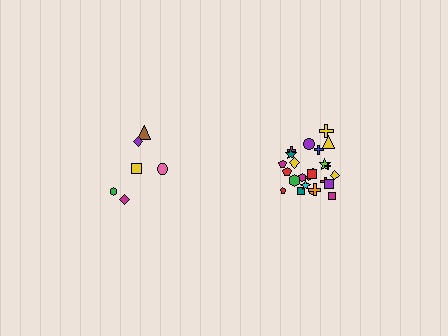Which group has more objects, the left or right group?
The right group.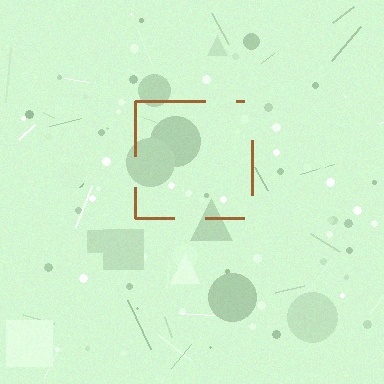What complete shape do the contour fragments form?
The contour fragments form a square.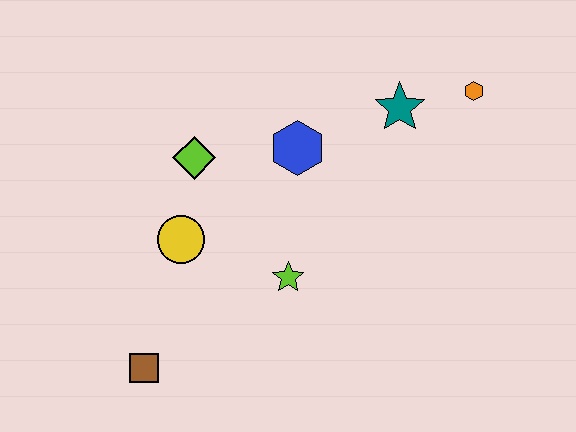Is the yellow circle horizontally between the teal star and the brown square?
Yes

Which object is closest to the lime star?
The yellow circle is closest to the lime star.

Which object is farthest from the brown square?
The orange hexagon is farthest from the brown square.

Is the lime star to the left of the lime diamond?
No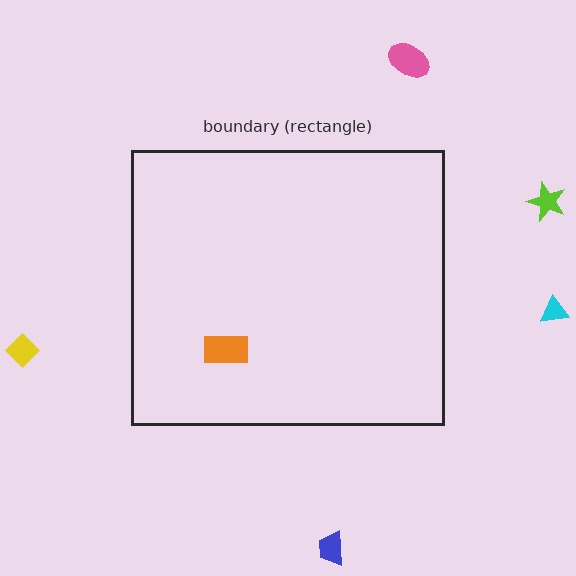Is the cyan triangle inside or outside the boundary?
Outside.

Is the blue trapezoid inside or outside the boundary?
Outside.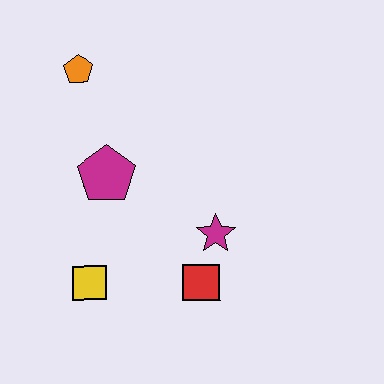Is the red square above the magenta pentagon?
No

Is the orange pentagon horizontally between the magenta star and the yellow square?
No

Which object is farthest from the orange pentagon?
The red square is farthest from the orange pentagon.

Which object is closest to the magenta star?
The red square is closest to the magenta star.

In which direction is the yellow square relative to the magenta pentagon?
The yellow square is below the magenta pentagon.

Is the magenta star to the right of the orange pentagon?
Yes